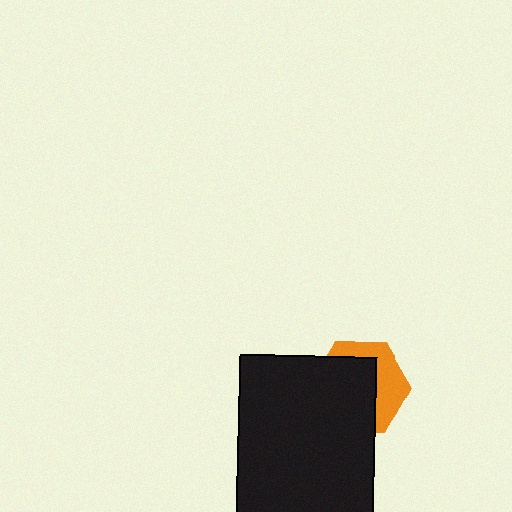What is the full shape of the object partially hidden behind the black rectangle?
The partially hidden object is an orange hexagon.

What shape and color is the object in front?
The object in front is a black rectangle.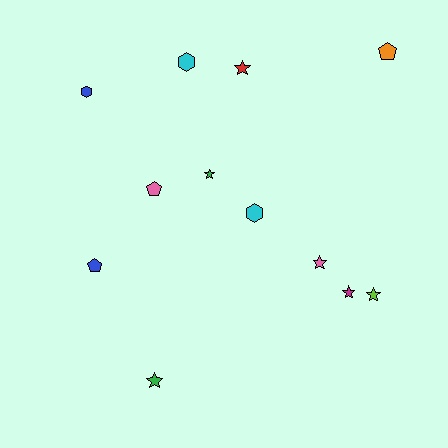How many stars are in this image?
There are 6 stars.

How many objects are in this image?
There are 12 objects.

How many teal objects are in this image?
There are no teal objects.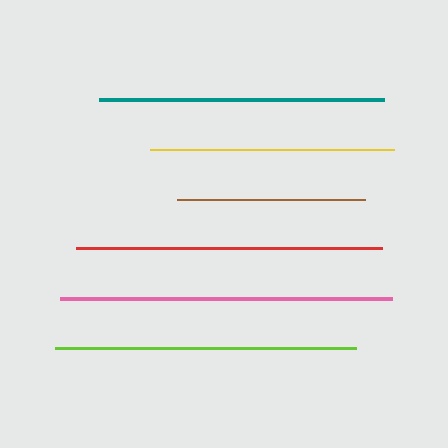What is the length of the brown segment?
The brown segment is approximately 188 pixels long.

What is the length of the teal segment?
The teal segment is approximately 285 pixels long.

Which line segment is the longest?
The pink line is the longest at approximately 332 pixels.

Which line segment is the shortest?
The brown line is the shortest at approximately 188 pixels.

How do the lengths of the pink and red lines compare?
The pink and red lines are approximately the same length.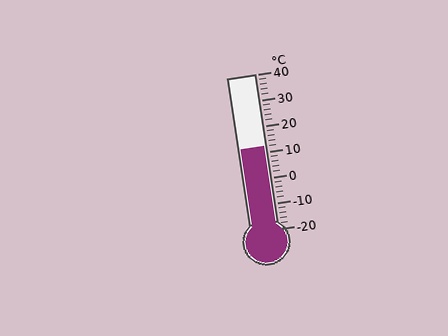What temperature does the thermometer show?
The thermometer shows approximately 12°C.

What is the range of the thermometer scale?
The thermometer scale ranges from -20°C to 40°C.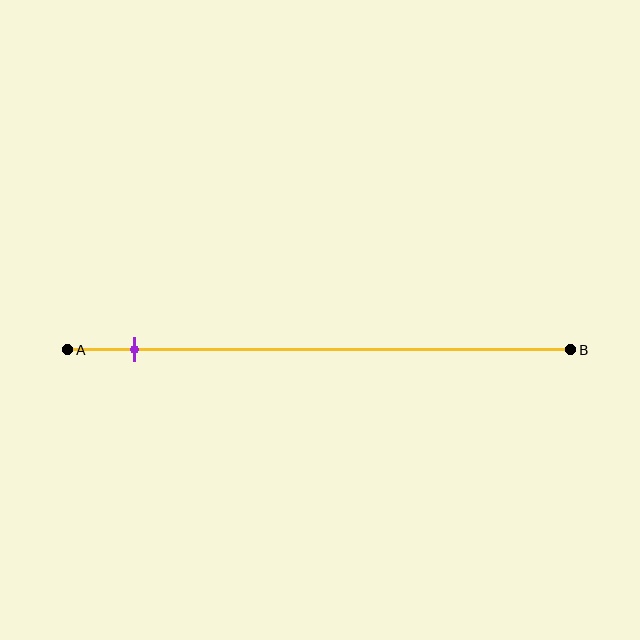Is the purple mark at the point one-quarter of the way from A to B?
No, the mark is at about 15% from A, not at the 25% one-quarter point.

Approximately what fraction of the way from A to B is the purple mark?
The purple mark is approximately 15% of the way from A to B.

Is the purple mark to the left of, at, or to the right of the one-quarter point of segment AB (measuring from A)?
The purple mark is to the left of the one-quarter point of segment AB.